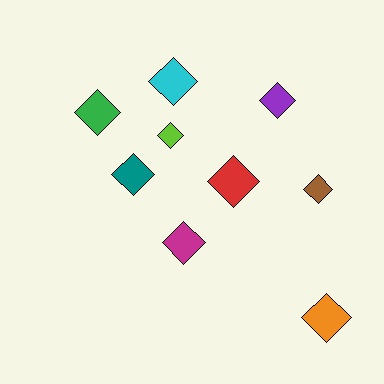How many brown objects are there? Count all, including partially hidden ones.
There is 1 brown object.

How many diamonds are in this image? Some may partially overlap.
There are 9 diamonds.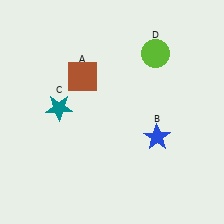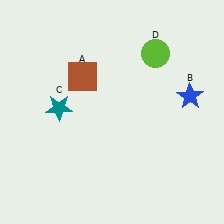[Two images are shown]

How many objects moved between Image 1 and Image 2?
1 object moved between the two images.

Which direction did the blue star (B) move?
The blue star (B) moved up.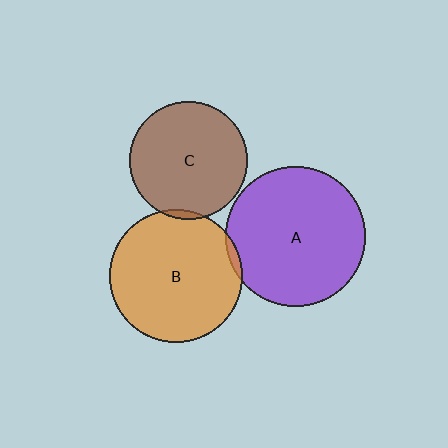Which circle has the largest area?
Circle A (purple).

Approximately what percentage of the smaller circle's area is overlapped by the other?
Approximately 5%.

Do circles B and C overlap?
Yes.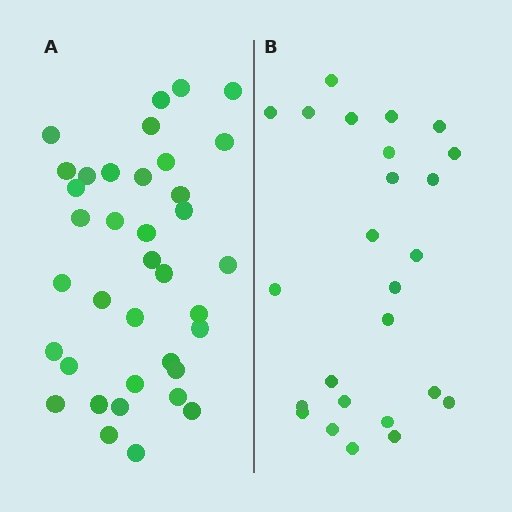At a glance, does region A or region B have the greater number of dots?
Region A (the left region) has more dots.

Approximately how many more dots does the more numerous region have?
Region A has roughly 12 or so more dots than region B.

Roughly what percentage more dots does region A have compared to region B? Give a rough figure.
About 50% more.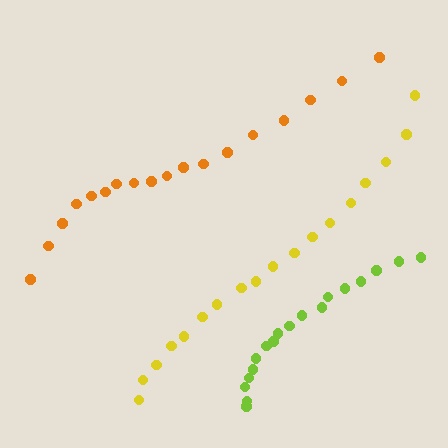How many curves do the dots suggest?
There are 3 distinct paths.